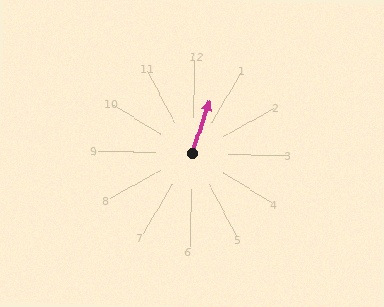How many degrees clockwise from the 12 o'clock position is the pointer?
Approximately 17 degrees.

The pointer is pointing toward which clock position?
Roughly 1 o'clock.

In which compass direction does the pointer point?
North.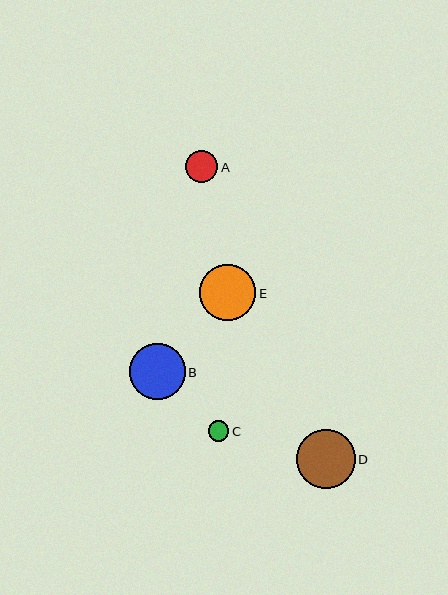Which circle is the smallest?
Circle C is the smallest with a size of approximately 20 pixels.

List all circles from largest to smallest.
From largest to smallest: D, B, E, A, C.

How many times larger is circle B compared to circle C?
Circle B is approximately 2.8 times the size of circle C.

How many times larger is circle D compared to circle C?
Circle D is approximately 2.9 times the size of circle C.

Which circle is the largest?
Circle D is the largest with a size of approximately 59 pixels.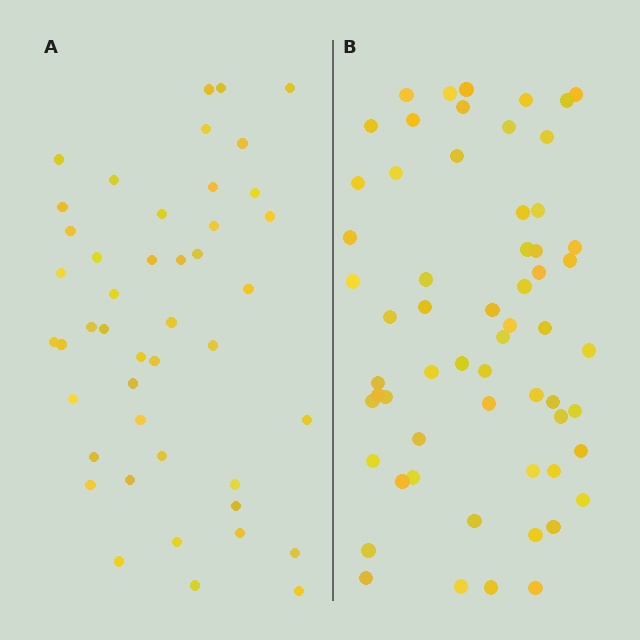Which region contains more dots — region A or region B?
Region B (the right region) has more dots.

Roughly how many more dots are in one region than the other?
Region B has approximately 15 more dots than region A.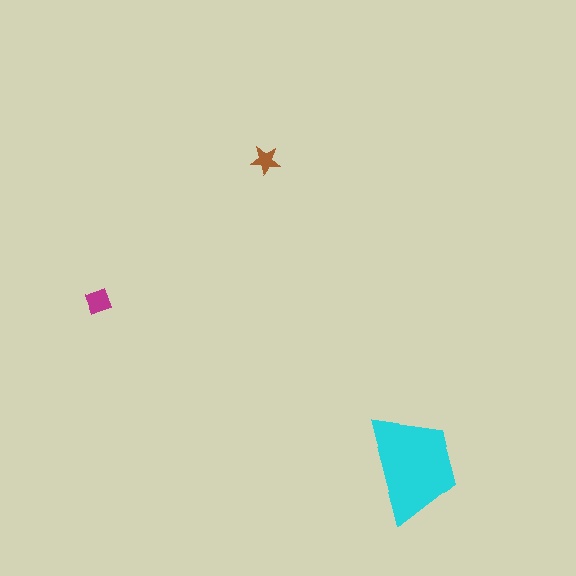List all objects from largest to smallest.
The cyan trapezoid, the magenta diamond, the brown star.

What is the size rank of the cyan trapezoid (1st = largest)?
1st.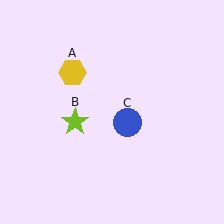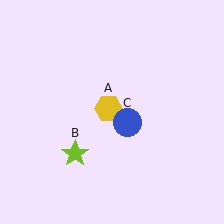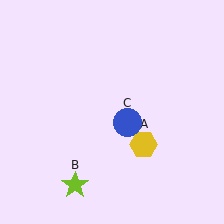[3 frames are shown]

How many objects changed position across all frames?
2 objects changed position: yellow hexagon (object A), lime star (object B).